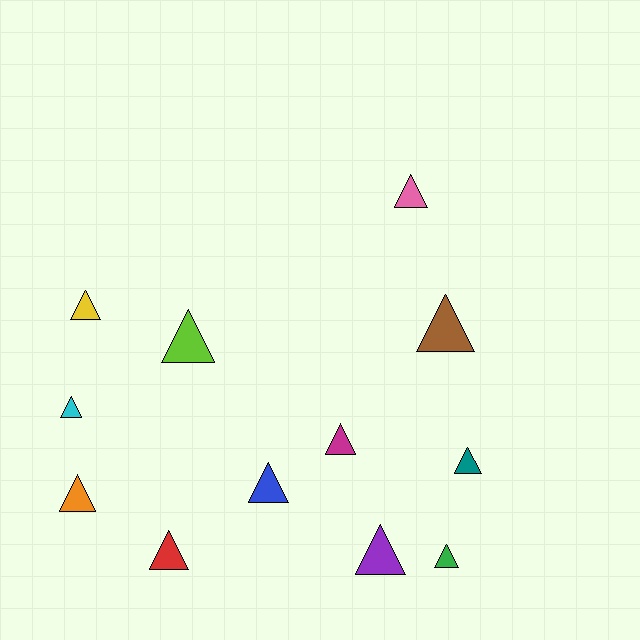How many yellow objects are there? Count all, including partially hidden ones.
There is 1 yellow object.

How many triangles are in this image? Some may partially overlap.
There are 12 triangles.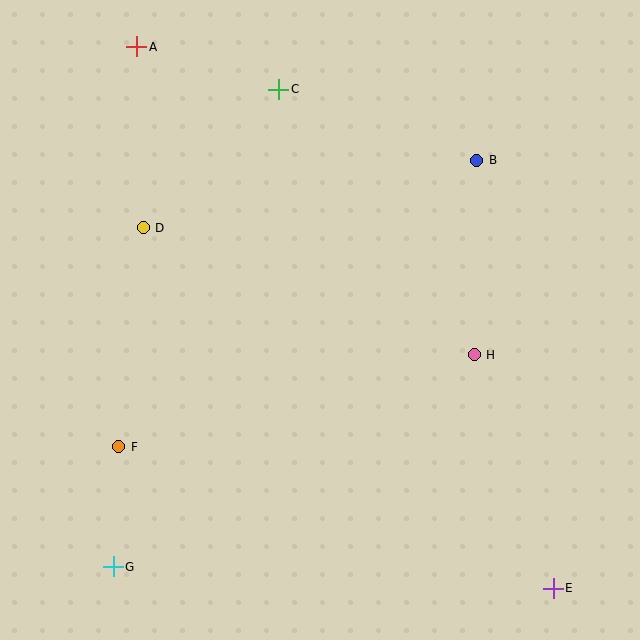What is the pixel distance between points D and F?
The distance between D and F is 221 pixels.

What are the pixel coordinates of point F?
Point F is at (119, 447).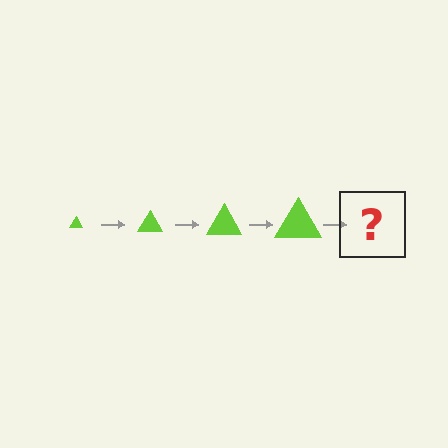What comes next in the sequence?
The next element should be a lime triangle, larger than the previous one.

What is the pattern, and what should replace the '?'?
The pattern is that the triangle gets progressively larger each step. The '?' should be a lime triangle, larger than the previous one.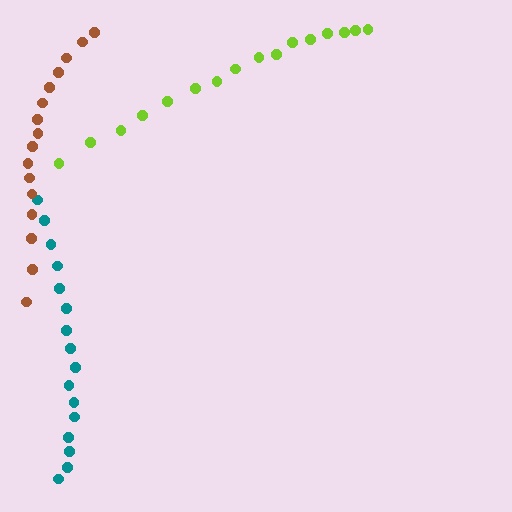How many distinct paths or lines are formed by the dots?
There are 3 distinct paths.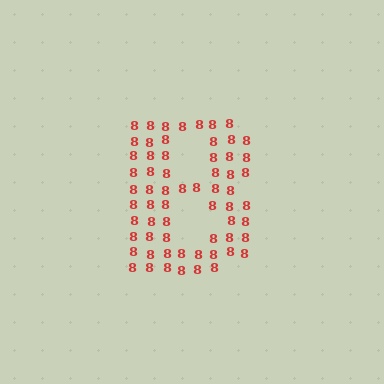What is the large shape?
The large shape is the letter B.